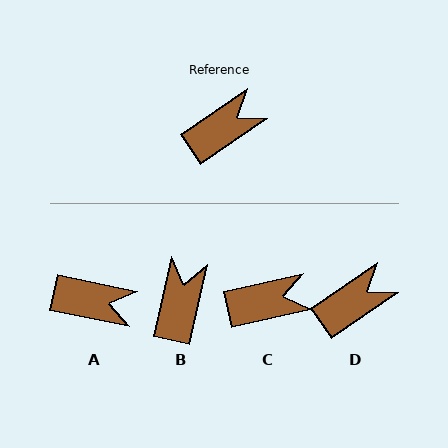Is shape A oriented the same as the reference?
No, it is off by about 47 degrees.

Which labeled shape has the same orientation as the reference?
D.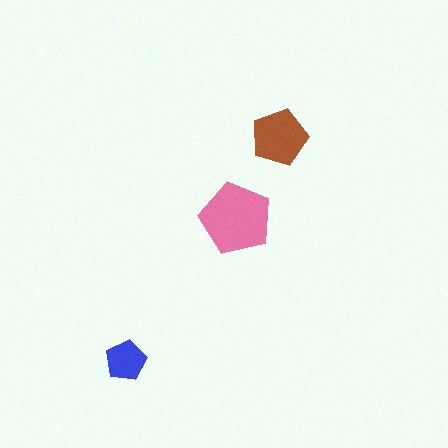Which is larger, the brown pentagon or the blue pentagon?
The brown one.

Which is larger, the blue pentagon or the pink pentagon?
The pink one.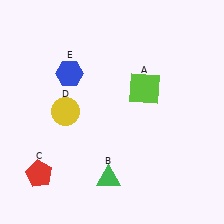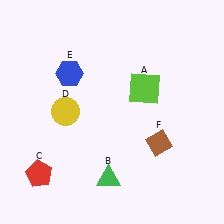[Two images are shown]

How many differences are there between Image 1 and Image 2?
There is 1 difference between the two images.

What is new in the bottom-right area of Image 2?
A brown diamond (F) was added in the bottom-right area of Image 2.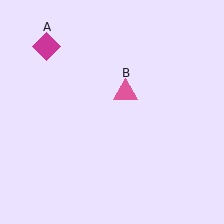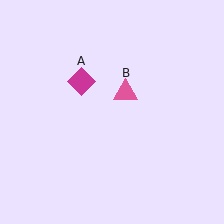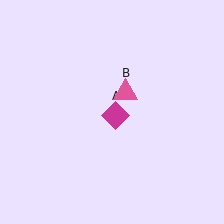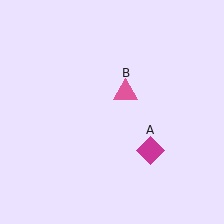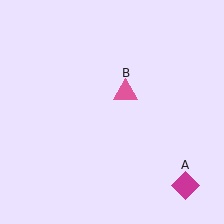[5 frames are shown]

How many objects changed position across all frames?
1 object changed position: magenta diamond (object A).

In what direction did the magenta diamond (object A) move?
The magenta diamond (object A) moved down and to the right.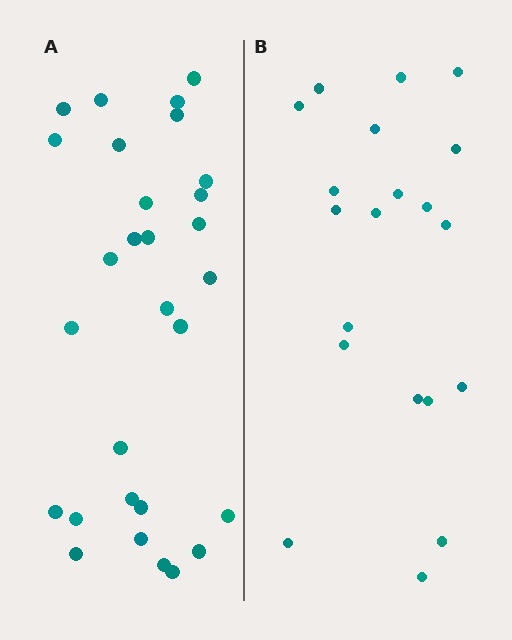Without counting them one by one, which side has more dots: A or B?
Region A (the left region) has more dots.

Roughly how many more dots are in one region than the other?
Region A has roughly 8 or so more dots than region B.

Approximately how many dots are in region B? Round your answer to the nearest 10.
About 20 dots.